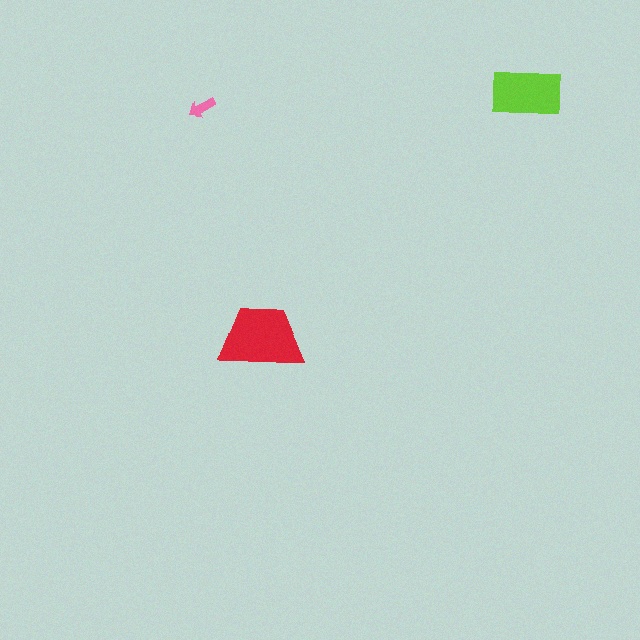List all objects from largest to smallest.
The red trapezoid, the lime rectangle, the pink arrow.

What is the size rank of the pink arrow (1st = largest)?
3rd.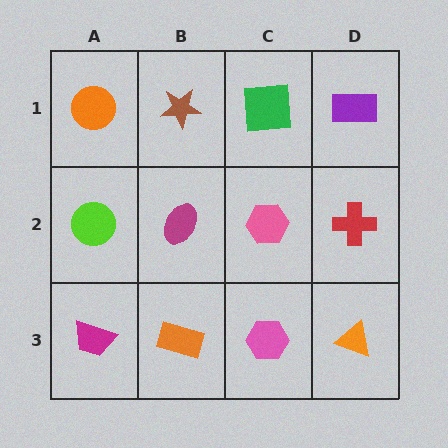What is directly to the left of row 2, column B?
A lime circle.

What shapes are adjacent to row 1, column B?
A magenta ellipse (row 2, column B), an orange circle (row 1, column A), a green square (row 1, column C).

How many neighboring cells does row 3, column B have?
3.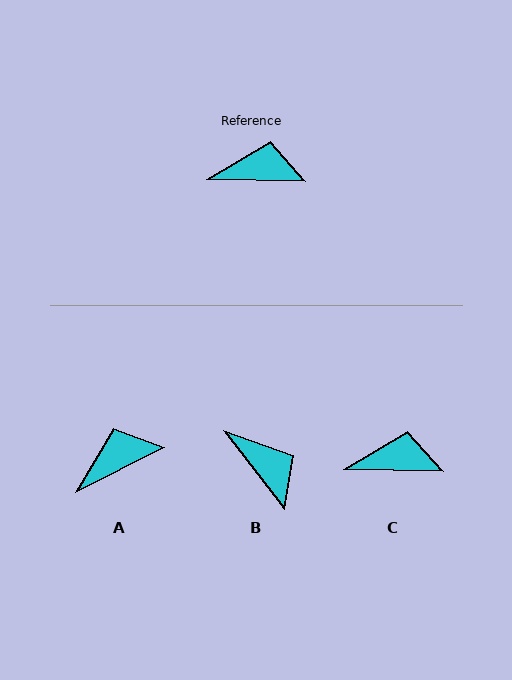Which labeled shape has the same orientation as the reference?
C.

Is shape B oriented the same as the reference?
No, it is off by about 51 degrees.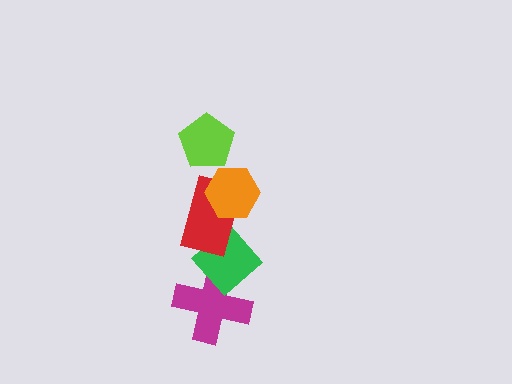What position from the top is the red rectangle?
The red rectangle is 3rd from the top.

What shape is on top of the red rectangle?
The orange hexagon is on top of the red rectangle.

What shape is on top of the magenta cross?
The green diamond is on top of the magenta cross.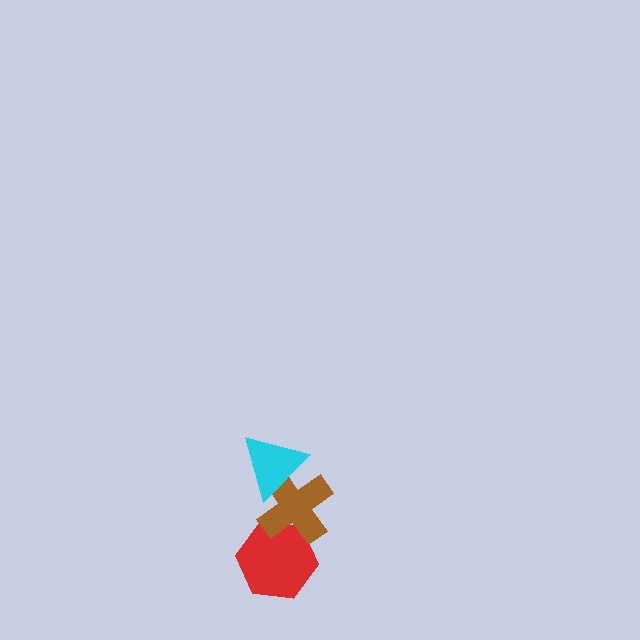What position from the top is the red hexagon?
The red hexagon is 3rd from the top.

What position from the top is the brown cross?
The brown cross is 2nd from the top.